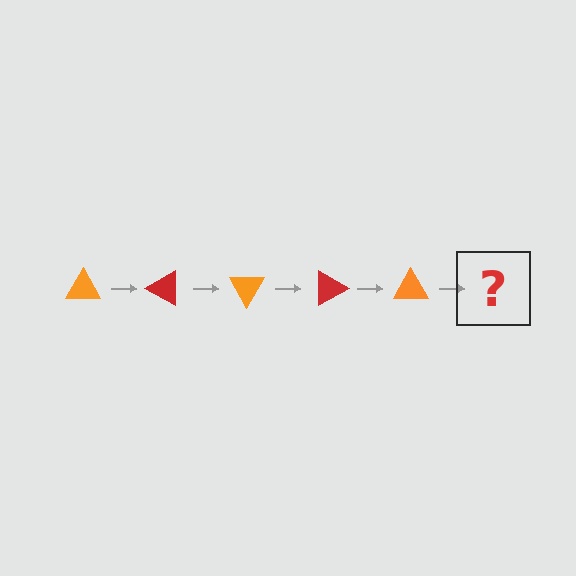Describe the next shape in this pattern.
It should be a red triangle, rotated 150 degrees from the start.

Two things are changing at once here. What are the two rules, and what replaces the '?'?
The two rules are that it rotates 30 degrees each step and the color cycles through orange and red. The '?' should be a red triangle, rotated 150 degrees from the start.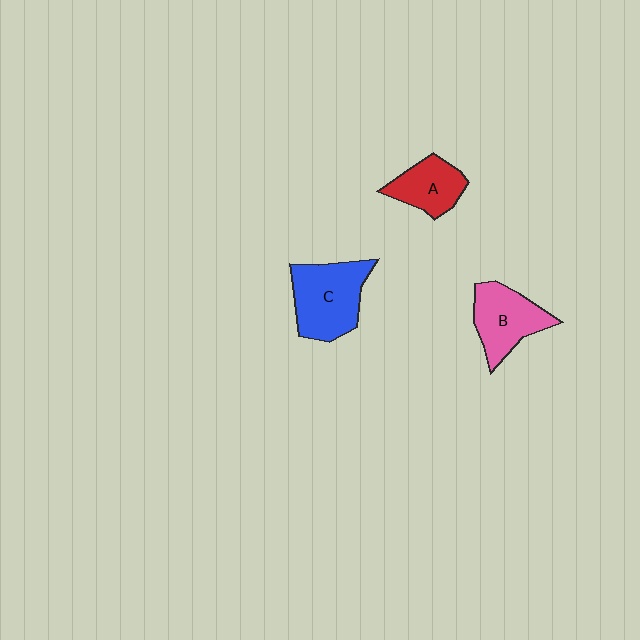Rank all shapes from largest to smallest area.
From largest to smallest: C (blue), B (pink), A (red).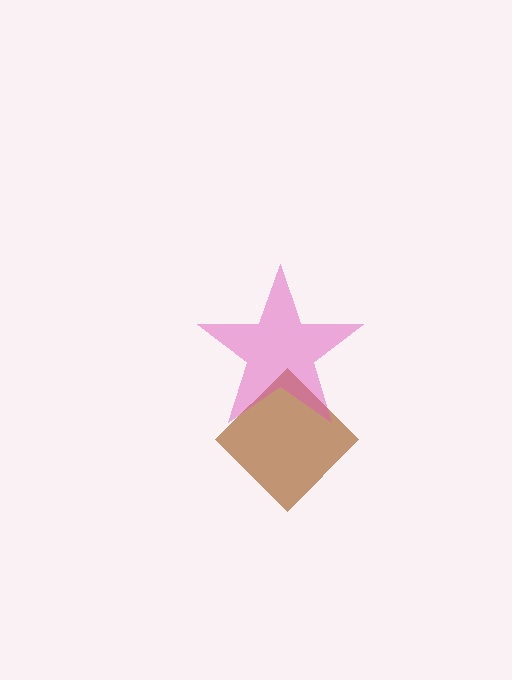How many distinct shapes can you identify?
There are 2 distinct shapes: a brown diamond, a pink star.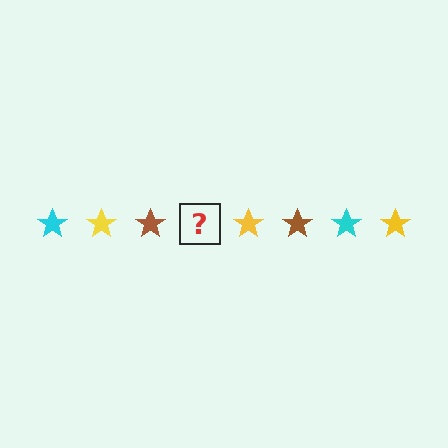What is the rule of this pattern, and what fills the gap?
The rule is that the pattern cycles through cyan, yellow, brown stars. The gap should be filled with a cyan star.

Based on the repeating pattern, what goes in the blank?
The blank should be a cyan star.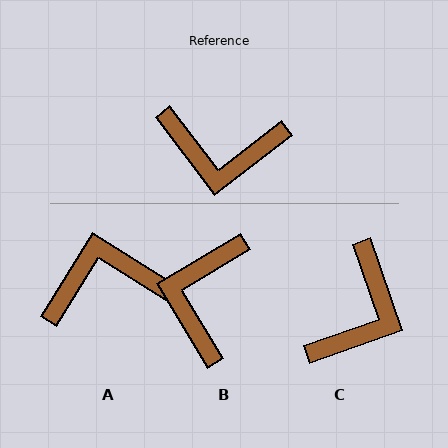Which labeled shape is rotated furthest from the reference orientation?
A, about 159 degrees away.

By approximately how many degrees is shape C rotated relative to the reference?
Approximately 72 degrees counter-clockwise.